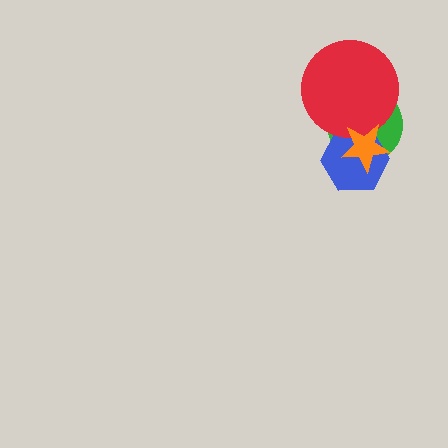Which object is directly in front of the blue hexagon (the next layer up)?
The red circle is directly in front of the blue hexagon.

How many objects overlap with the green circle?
3 objects overlap with the green circle.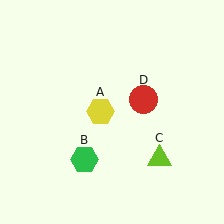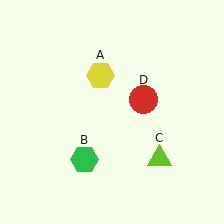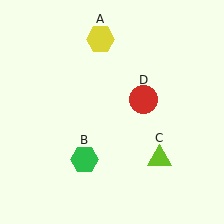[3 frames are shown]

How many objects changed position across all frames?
1 object changed position: yellow hexagon (object A).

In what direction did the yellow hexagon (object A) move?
The yellow hexagon (object A) moved up.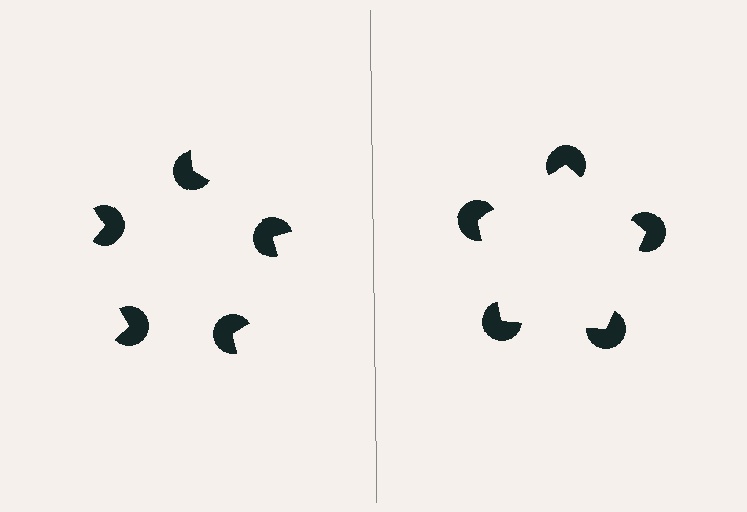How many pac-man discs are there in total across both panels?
10 — 5 on each side.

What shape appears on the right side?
An illusory pentagon.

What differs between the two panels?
The pac-man discs are positioned identically on both sides; only the wedge orientations differ. On the right they align to a pentagon; on the left they are misaligned.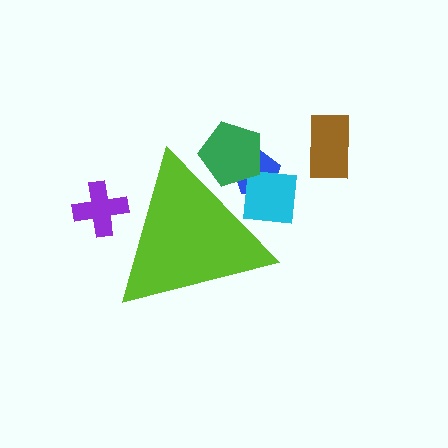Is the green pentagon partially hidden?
Yes, the green pentagon is partially hidden behind the lime triangle.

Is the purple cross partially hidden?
Yes, the purple cross is partially hidden behind the lime triangle.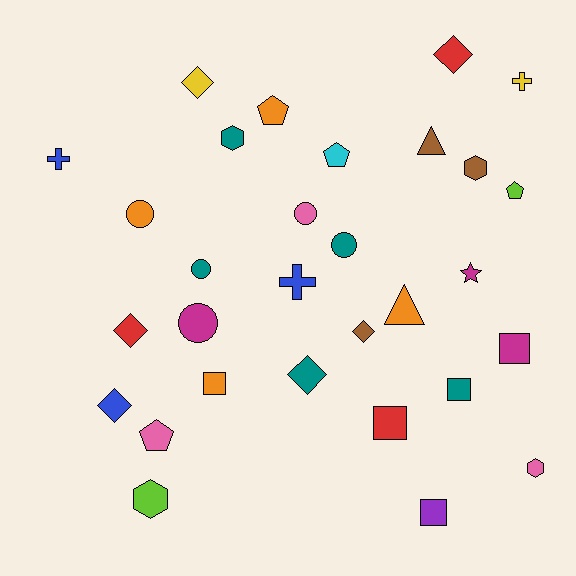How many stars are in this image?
There is 1 star.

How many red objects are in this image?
There are 3 red objects.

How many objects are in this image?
There are 30 objects.